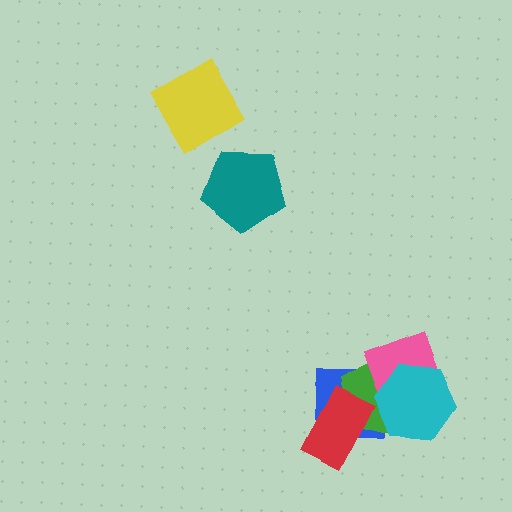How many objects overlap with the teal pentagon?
0 objects overlap with the teal pentagon.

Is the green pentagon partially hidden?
Yes, it is partially covered by another shape.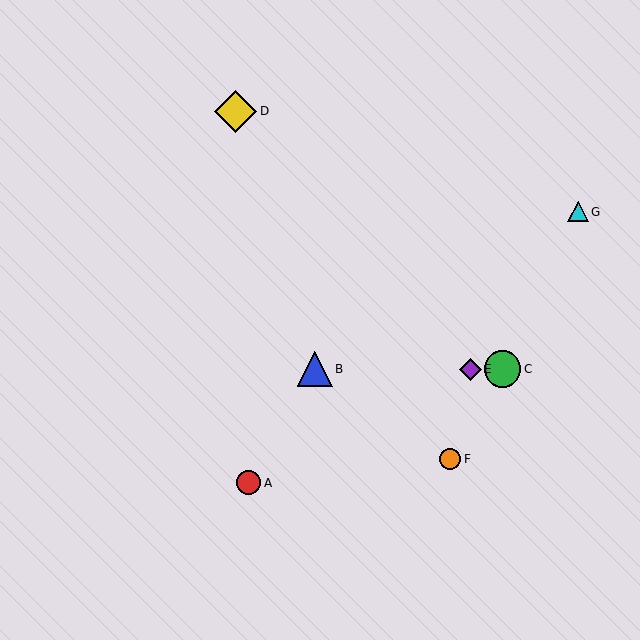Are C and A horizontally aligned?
No, C is at y≈369 and A is at y≈483.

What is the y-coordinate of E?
Object E is at y≈369.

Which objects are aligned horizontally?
Objects B, C, E are aligned horizontally.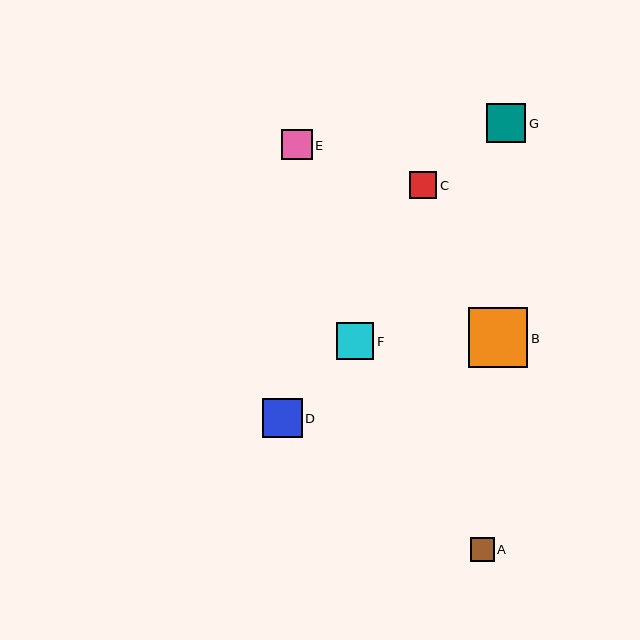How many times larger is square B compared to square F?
Square B is approximately 1.6 times the size of square F.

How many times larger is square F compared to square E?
Square F is approximately 1.2 times the size of square E.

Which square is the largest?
Square B is the largest with a size of approximately 59 pixels.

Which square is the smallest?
Square A is the smallest with a size of approximately 24 pixels.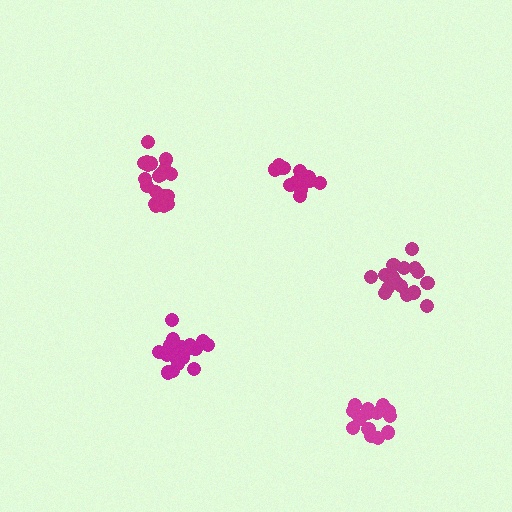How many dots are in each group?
Group 1: 16 dots, Group 2: 14 dots, Group 3: 19 dots, Group 4: 20 dots, Group 5: 15 dots (84 total).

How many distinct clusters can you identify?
There are 5 distinct clusters.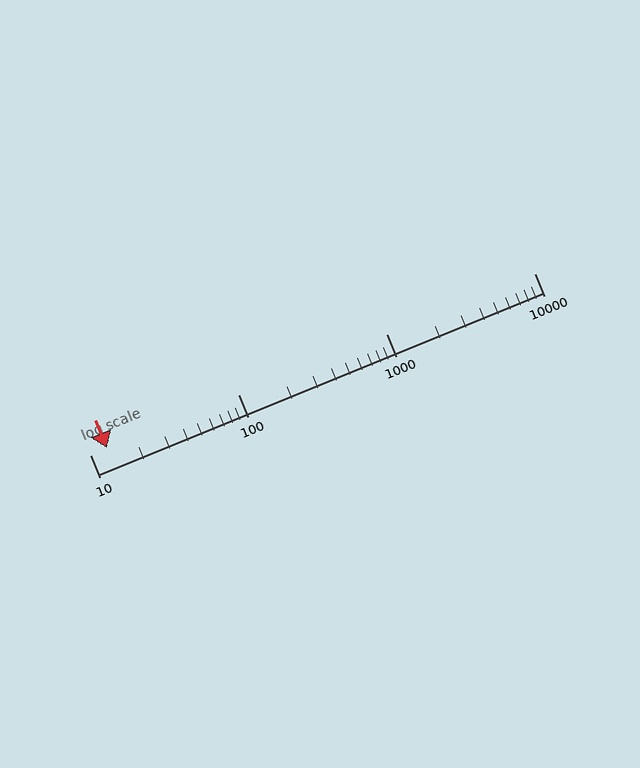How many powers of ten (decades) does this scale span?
The scale spans 3 decades, from 10 to 10000.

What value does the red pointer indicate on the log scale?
The pointer indicates approximately 13.